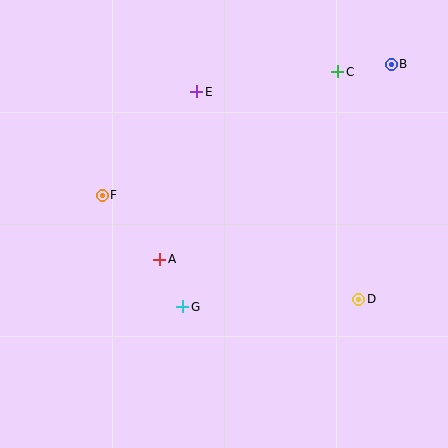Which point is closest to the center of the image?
Point A at (160, 259) is closest to the center.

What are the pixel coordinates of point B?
Point B is at (391, 64).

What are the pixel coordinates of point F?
Point F is at (102, 195).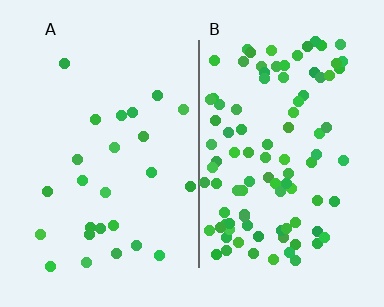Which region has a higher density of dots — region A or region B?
B (the right).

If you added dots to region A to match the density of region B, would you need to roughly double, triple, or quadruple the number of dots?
Approximately quadruple.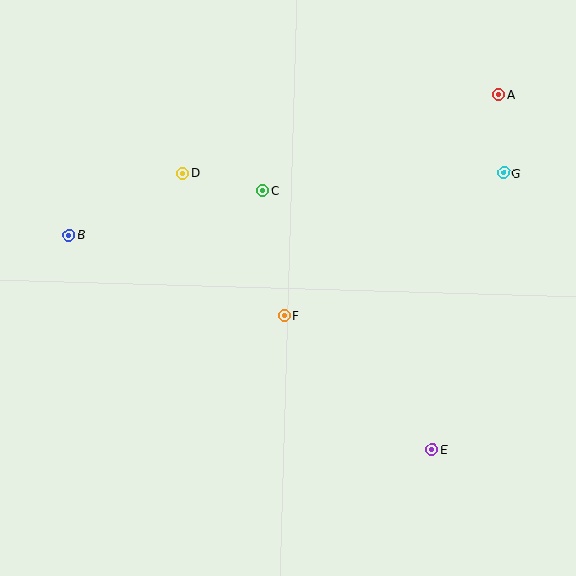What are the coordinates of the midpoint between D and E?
The midpoint between D and E is at (308, 311).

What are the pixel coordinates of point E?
Point E is at (432, 450).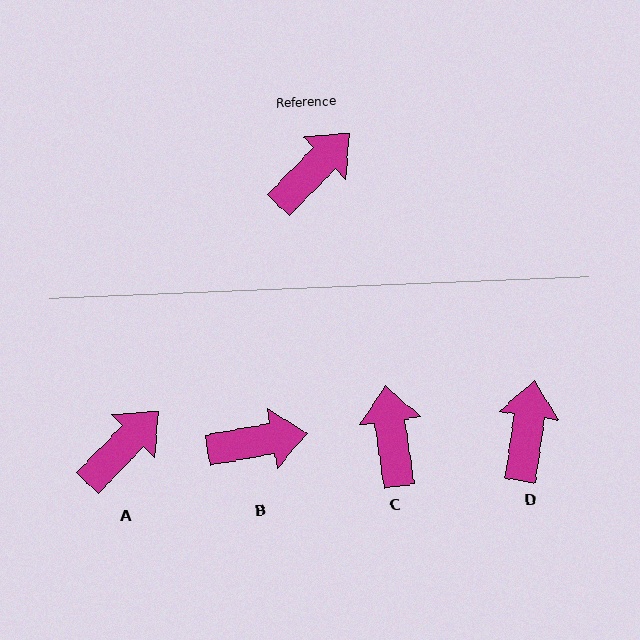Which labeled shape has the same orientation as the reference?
A.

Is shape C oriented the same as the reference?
No, it is off by about 53 degrees.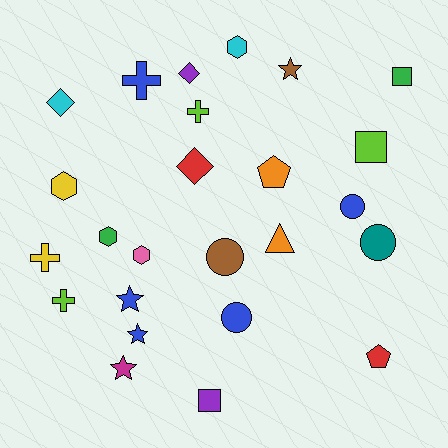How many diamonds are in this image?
There are 3 diamonds.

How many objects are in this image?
There are 25 objects.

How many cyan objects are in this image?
There are 2 cyan objects.